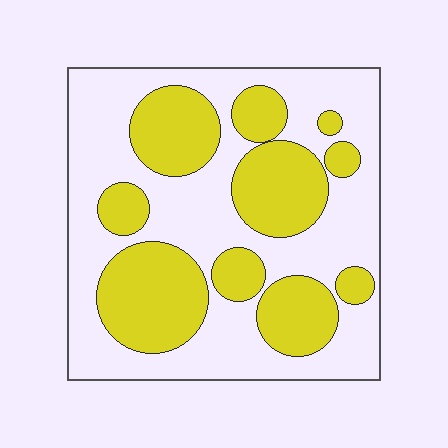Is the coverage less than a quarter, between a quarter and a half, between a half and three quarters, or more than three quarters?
Between a quarter and a half.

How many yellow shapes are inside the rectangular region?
10.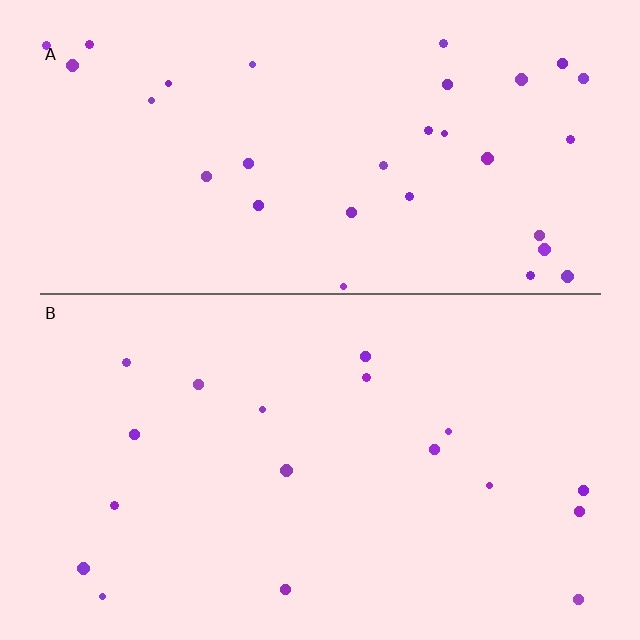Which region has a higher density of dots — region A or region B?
A (the top).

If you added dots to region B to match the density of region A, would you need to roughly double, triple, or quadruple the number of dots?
Approximately double.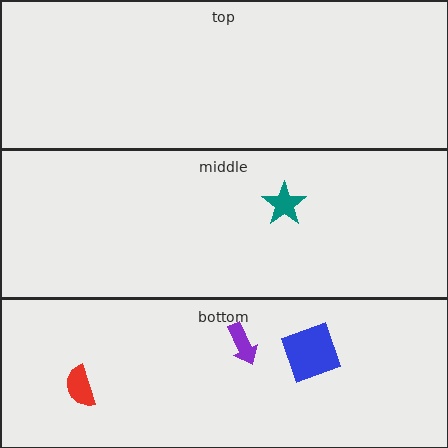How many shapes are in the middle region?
1.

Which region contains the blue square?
The bottom region.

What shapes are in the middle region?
The teal star.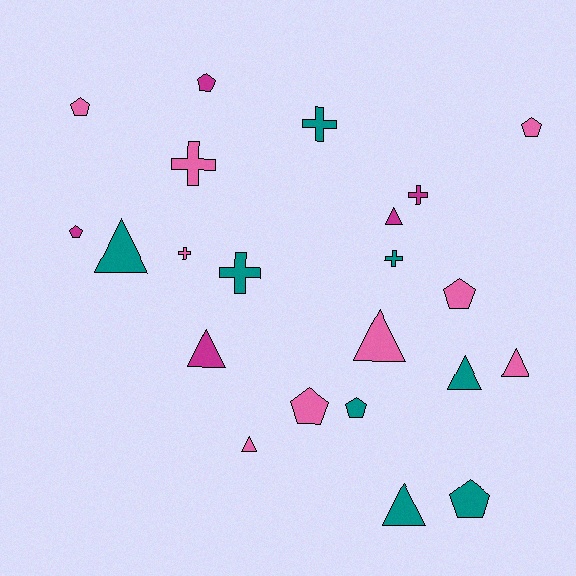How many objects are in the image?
There are 22 objects.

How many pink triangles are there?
There are 3 pink triangles.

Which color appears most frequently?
Pink, with 9 objects.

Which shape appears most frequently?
Pentagon, with 8 objects.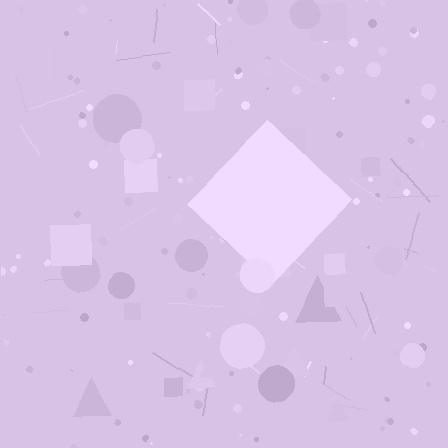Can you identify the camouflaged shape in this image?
The camouflaged shape is a diamond.